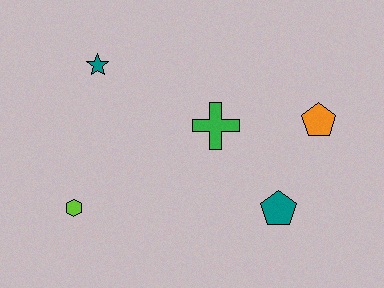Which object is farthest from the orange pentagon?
The lime hexagon is farthest from the orange pentagon.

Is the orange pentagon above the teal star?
No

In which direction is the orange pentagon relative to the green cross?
The orange pentagon is to the right of the green cross.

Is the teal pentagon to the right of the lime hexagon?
Yes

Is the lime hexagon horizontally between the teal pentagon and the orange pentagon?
No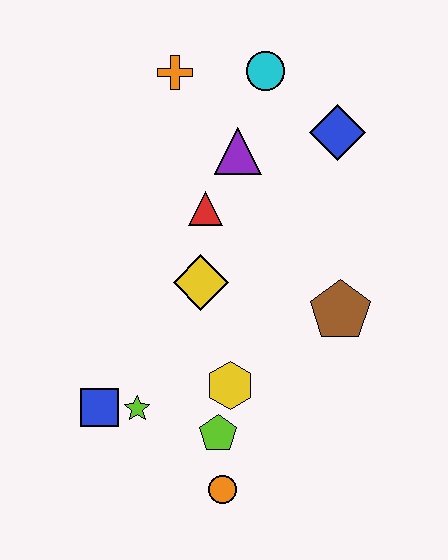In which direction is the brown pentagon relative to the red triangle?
The brown pentagon is to the right of the red triangle.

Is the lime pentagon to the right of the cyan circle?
No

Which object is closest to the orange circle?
The lime pentagon is closest to the orange circle.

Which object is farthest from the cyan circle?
The orange circle is farthest from the cyan circle.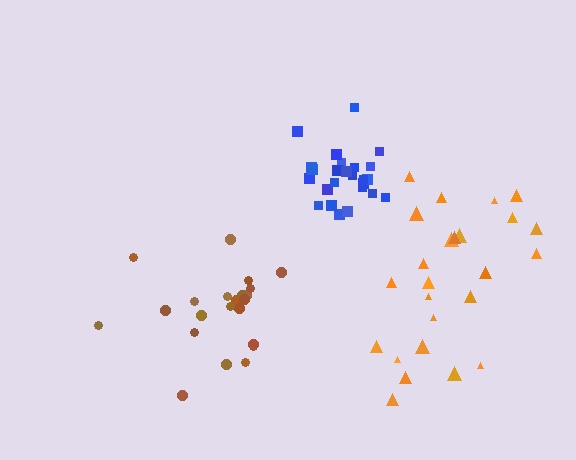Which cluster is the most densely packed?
Blue.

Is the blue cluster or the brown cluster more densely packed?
Blue.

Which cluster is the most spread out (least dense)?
Orange.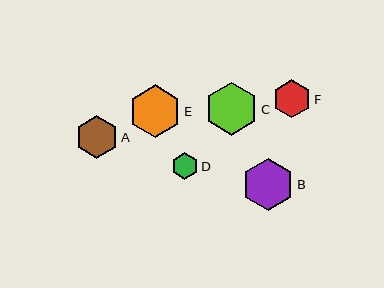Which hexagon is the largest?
Hexagon C is the largest with a size of approximately 53 pixels.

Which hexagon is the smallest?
Hexagon D is the smallest with a size of approximately 27 pixels.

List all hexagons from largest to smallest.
From largest to smallest: C, B, E, A, F, D.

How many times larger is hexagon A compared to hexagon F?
Hexagon A is approximately 1.1 times the size of hexagon F.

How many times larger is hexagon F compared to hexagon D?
Hexagon F is approximately 1.4 times the size of hexagon D.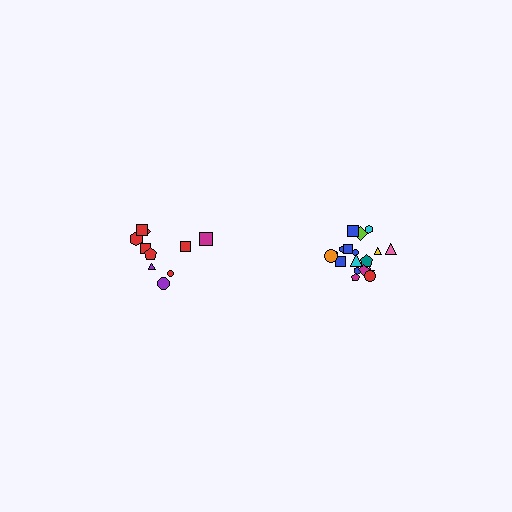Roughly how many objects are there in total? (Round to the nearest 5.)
Roughly 30 objects in total.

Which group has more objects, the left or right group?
The right group.